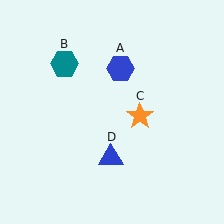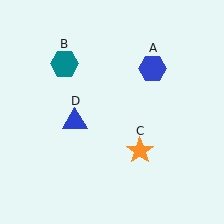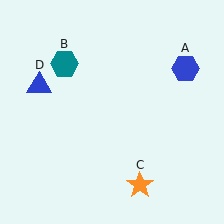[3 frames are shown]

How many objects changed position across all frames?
3 objects changed position: blue hexagon (object A), orange star (object C), blue triangle (object D).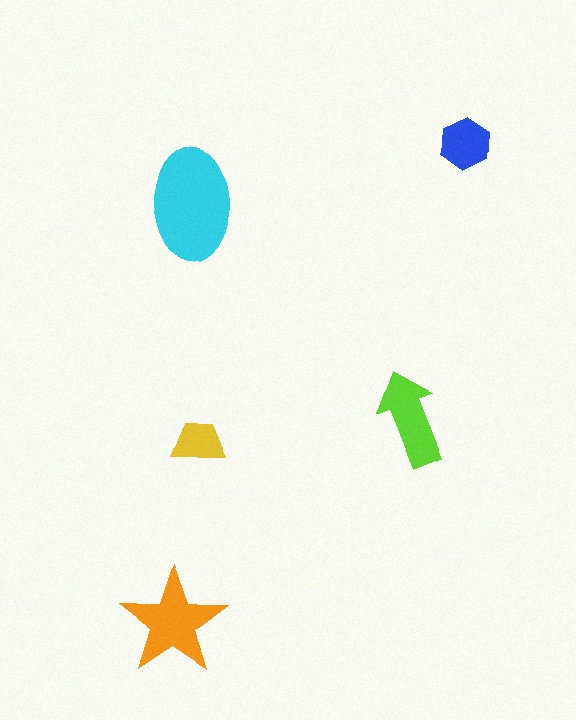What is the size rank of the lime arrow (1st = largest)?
3rd.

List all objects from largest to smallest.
The cyan ellipse, the orange star, the lime arrow, the blue hexagon, the yellow trapezoid.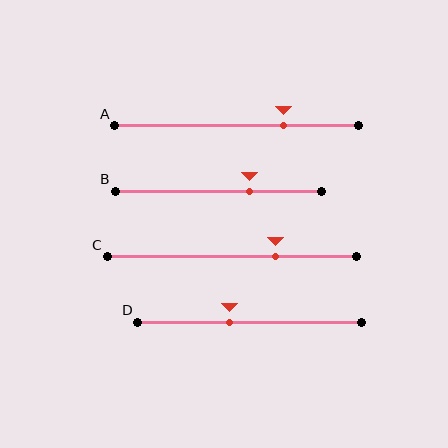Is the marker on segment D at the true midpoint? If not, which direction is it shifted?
No, the marker on segment D is shifted to the left by about 9% of the segment length.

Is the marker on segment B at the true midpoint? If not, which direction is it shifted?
No, the marker on segment B is shifted to the right by about 15% of the segment length.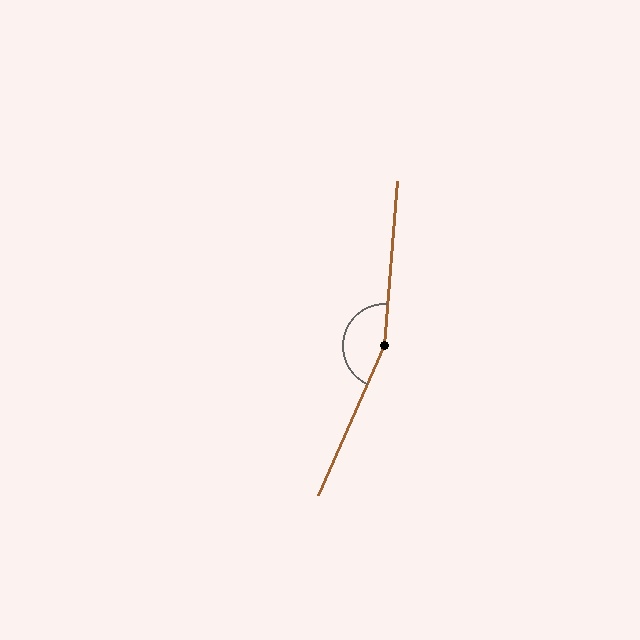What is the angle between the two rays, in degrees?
Approximately 160 degrees.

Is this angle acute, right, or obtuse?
It is obtuse.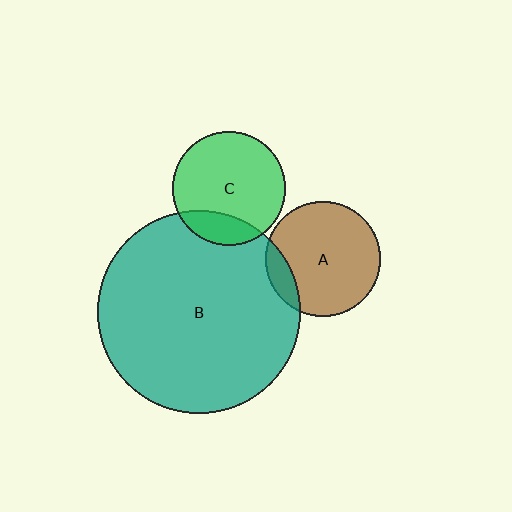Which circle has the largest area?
Circle B (teal).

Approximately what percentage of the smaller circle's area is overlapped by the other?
Approximately 15%.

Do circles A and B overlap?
Yes.